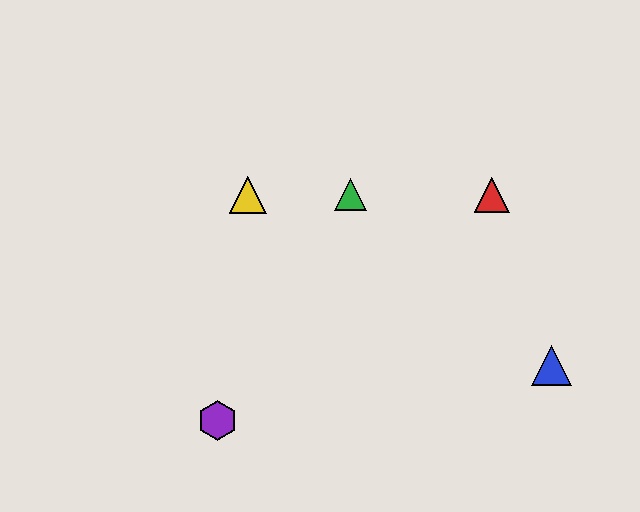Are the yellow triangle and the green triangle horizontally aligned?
Yes, both are at y≈195.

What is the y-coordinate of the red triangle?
The red triangle is at y≈195.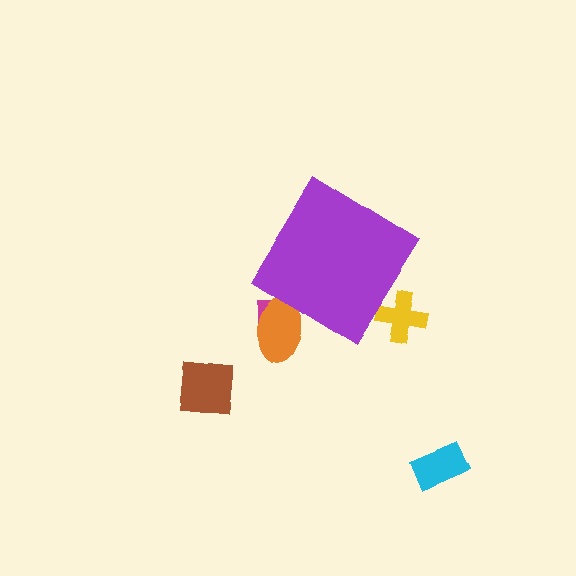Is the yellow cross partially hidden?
Yes, the yellow cross is partially hidden behind the purple diamond.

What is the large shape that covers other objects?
A purple diamond.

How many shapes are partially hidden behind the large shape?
3 shapes are partially hidden.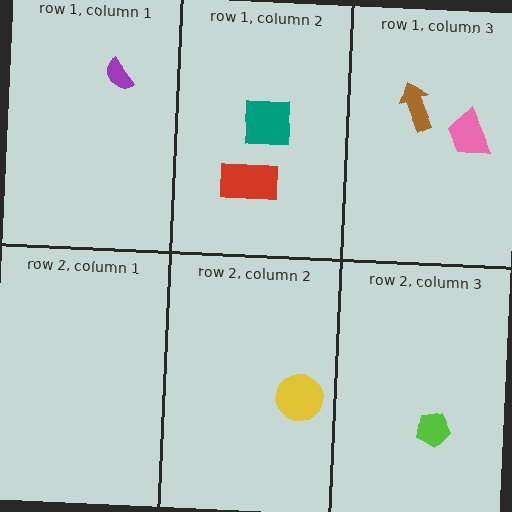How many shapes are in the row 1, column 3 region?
2.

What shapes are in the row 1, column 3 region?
The brown arrow, the pink trapezoid.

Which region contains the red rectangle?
The row 1, column 2 region.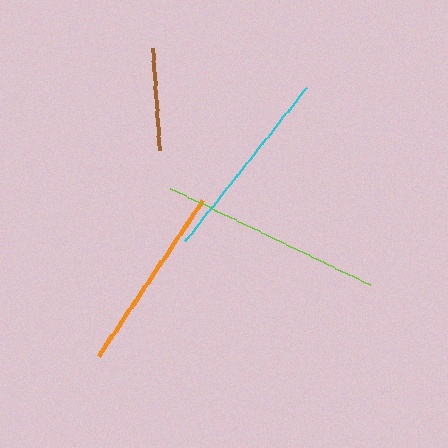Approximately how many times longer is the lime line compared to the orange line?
The lime line is approximately 1.2 times the length of the orange line.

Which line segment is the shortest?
The brown line is the shortest at approximately 102 pixels.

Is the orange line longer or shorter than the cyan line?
The cyan line is longer than the orange line.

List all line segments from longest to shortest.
From longest to shortest: lime, cyan, orange, brown.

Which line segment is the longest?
The lime line is the longest at approximately 221 pixels.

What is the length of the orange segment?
The orange segment is approximately 188 pixels long.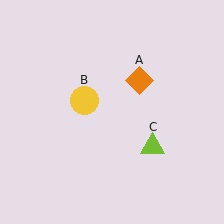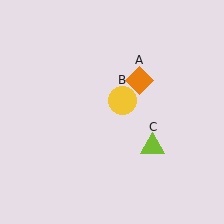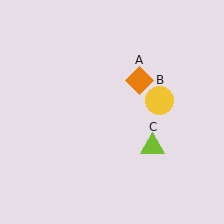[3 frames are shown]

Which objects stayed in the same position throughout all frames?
Orange diamond (object A) and lime triangle (object C) remained stationary.